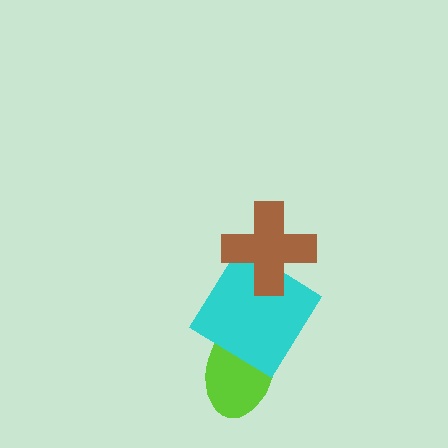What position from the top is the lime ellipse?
The lime ellipse is 3rd from the top.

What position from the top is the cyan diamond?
The cyan diamond is 2nd from the top.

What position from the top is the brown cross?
The brown cross is 1st from the top.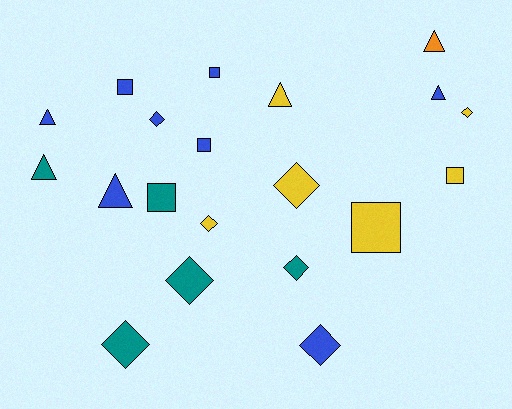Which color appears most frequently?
Blue, with 8 objects.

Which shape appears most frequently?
Diamond, with 8 objects.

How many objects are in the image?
There are 20 objects.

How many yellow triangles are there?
There is 1 yellow triangle.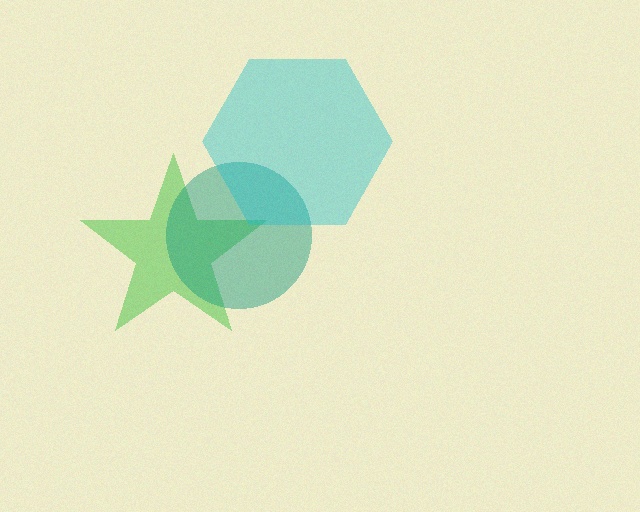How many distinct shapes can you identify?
There are 3 distinct shapes: a green star, a teal circle, a cyan hexagon.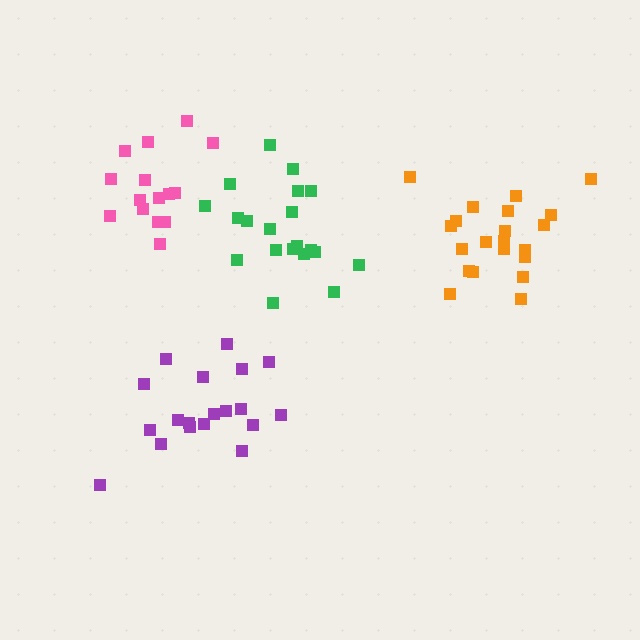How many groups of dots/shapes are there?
There are 4 groups.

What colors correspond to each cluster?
The clusters are colored: purple, green, orange, pink.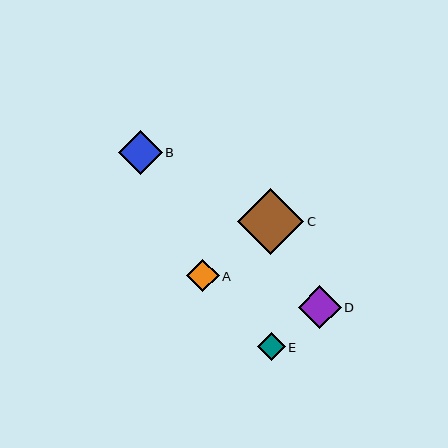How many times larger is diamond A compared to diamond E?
Diamond A is approximately 1.2 times the size of diamond E.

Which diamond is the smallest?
Diamond E is the smallest with a size of approximately 28 pixels.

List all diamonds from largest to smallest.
From largest to smallest: C, B, D, A, E.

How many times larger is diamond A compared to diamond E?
Diamond A is approximately 1.2 times the size of diamond E.